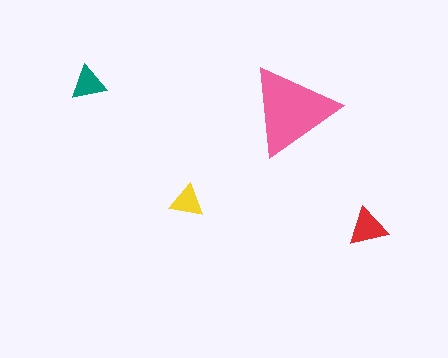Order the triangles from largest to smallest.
the pink one, the red one, the teal one, the yellow one.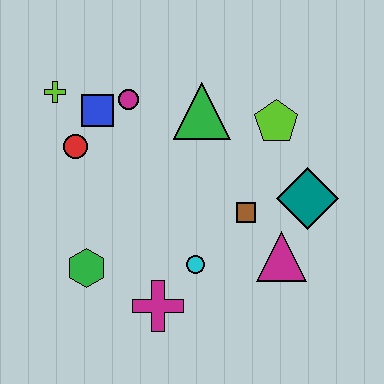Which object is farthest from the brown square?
The lime cross is farthest from the brown square.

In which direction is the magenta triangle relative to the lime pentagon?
The magenta triangle is below the lime pentagon.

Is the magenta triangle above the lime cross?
No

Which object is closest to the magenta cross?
The cyan circle is closest to the magenta cross.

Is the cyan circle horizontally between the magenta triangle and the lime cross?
Yes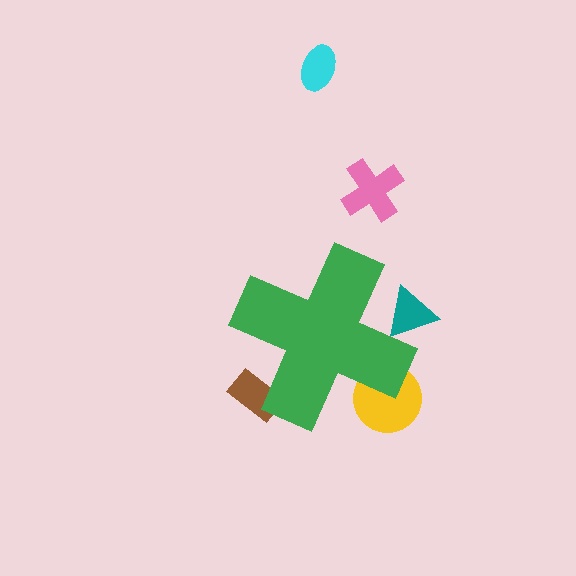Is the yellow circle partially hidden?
Yes, the yellow circle is partially hidden behind the green cross.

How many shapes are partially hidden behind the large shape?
3 shapes are partially hidden.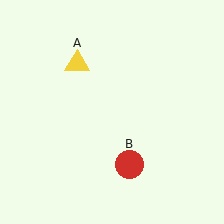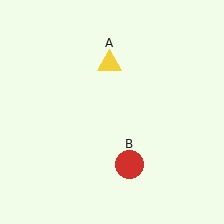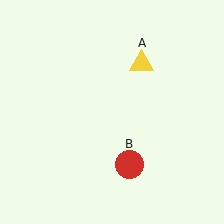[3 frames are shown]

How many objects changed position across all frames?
1 object changed position: yellow triangle (object A).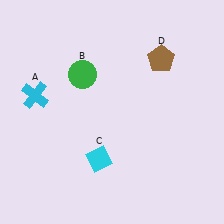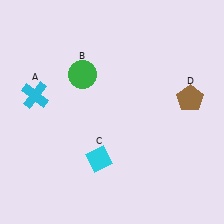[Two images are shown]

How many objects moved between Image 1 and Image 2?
1 object moved between the two images.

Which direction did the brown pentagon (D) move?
The brown pentagon (D) moved down.